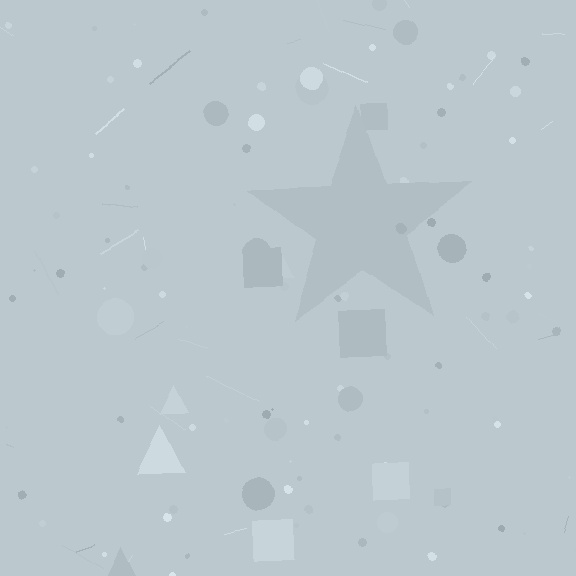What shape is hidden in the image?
A star is hidden in the image.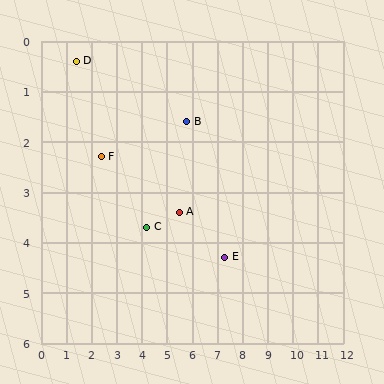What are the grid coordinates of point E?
Point E is at approximately (7.3, 4.3).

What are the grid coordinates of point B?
Point B is at approximately (5.8, 1.6).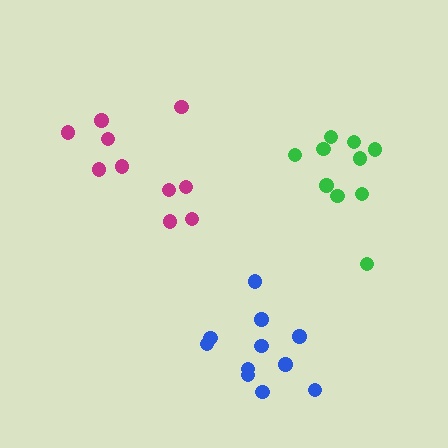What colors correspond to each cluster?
The clusters are colored: blue, magenta, green.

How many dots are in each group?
Group 1: 11 dots, Group 2: 10 dots, Group 3: 10 dots (31 total).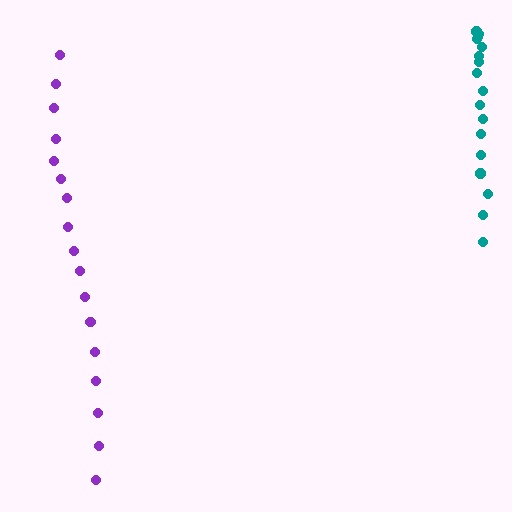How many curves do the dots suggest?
There are 2 distinct paths.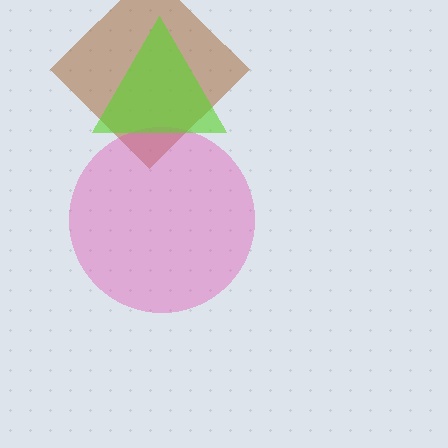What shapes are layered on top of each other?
The layered shapes are: a brown diamond, a pink circle, a lime triangle.